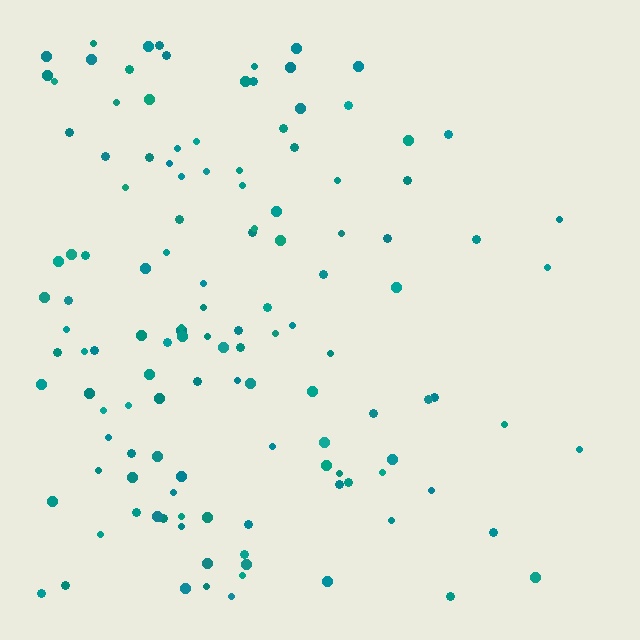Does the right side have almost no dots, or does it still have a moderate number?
Still a moderate number, just noticeably fewer than the left.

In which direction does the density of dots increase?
From right to left, with the left side densest.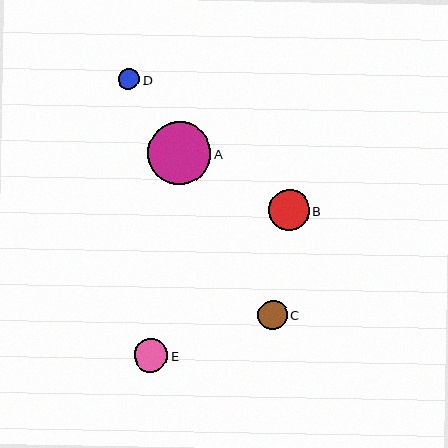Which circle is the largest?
Circle A is the largest with a size of approximately 63 pixels.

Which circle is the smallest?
Circle D is the smallest with a size of approximately 21 pixels.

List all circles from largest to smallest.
From largest to smallest: A, B, E, C, D.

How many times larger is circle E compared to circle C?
Circle E is approximately 1.1 times the size of circle C.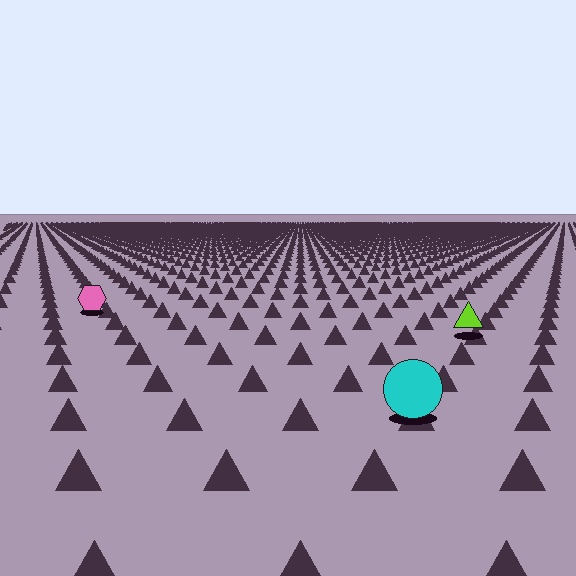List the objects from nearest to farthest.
From nearest to farthest: the cyan circle, the lime triangle, the pink hexagon.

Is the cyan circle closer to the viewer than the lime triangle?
Yes. The cyan circle is closer — you can tell from the texture gradient: the ground texture is coarser near it.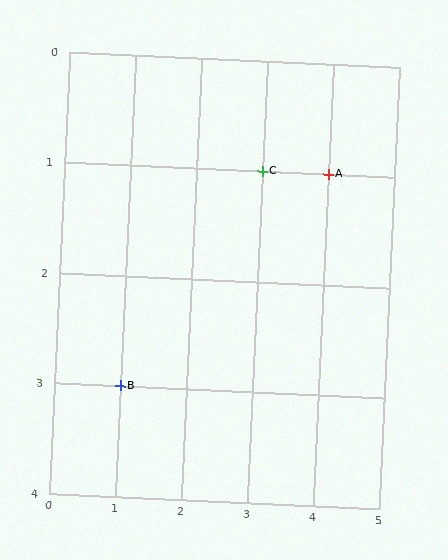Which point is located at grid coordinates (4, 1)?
Point A is at (4, 1).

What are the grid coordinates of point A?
Point A is at grid coordinates (4, 1).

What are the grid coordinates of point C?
Point C is at grid coordinates (3, 1).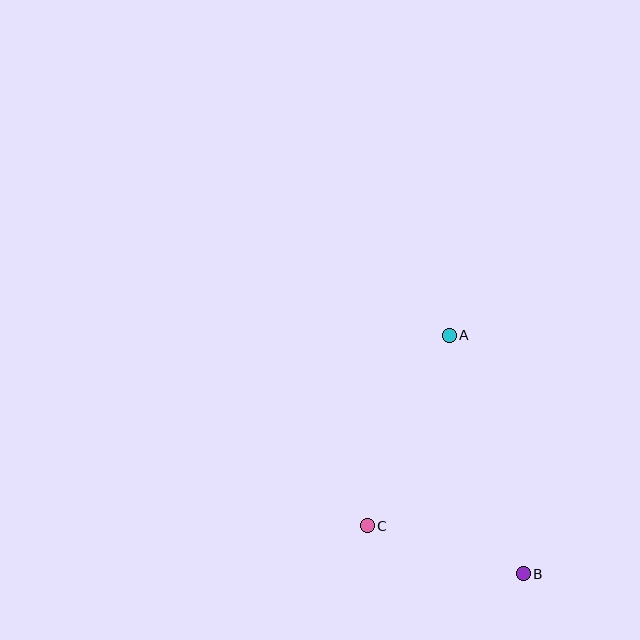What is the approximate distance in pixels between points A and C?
The distance between A and C is approximately 207 pixels.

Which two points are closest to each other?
Points B and C are closest to each other.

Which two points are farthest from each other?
Points A and B are farthest from each other.